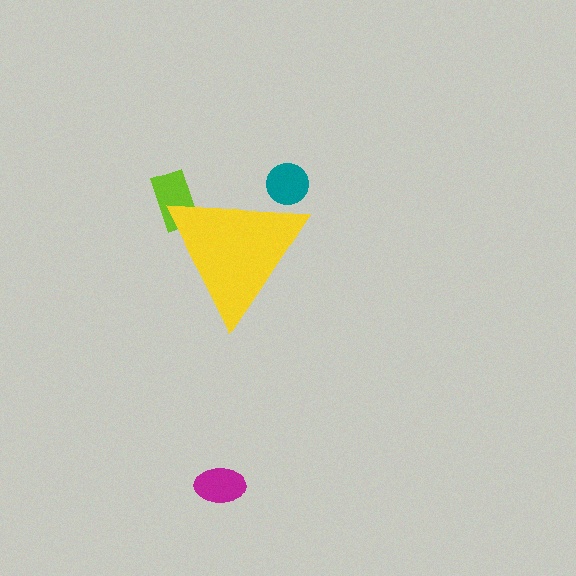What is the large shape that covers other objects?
A yellow triangle.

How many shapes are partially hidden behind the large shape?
2 shapes are partially hidden.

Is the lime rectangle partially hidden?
Yes, the lime rectangle is partially hidden behind the yellow triangle.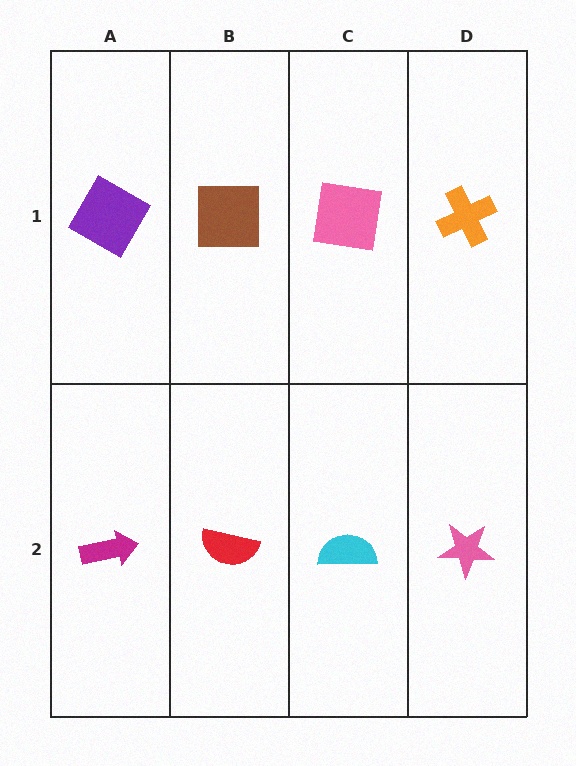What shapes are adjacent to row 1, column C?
A cyan semicircle (row 2, column C), a brown square (row 1, column B), an orange cross (row 1, column D).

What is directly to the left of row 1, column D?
A pink square.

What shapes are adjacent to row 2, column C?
A pink square (row 1, column C), a red semicircle (row 2, column B), a pink star (row 2, column D).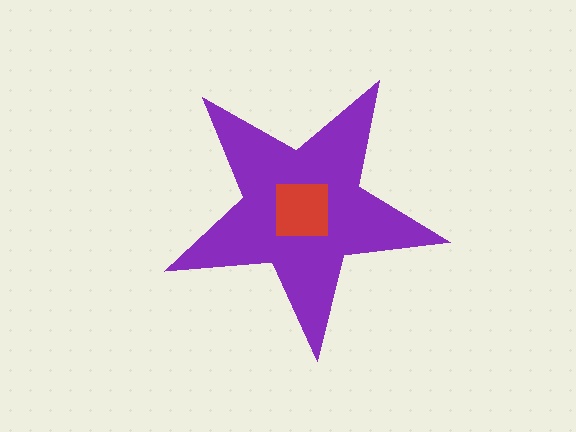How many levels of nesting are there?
2.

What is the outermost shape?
The purple star.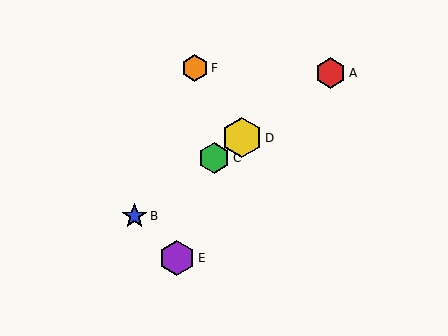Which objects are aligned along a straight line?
Objects A, B, C, D are aligned along a straight line.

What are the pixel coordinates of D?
Object D is at (242, 138).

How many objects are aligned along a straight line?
4 objects (A, B, C, D) are aligned along a straight line.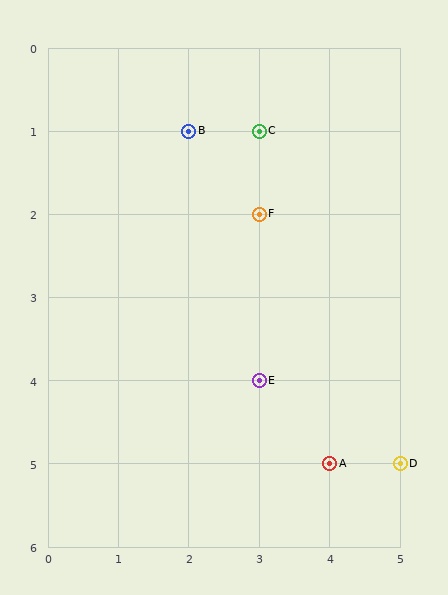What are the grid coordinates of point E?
Point E is at grid coordinates (3, 4).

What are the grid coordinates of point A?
Point A is at grid coordinates (4, 5).